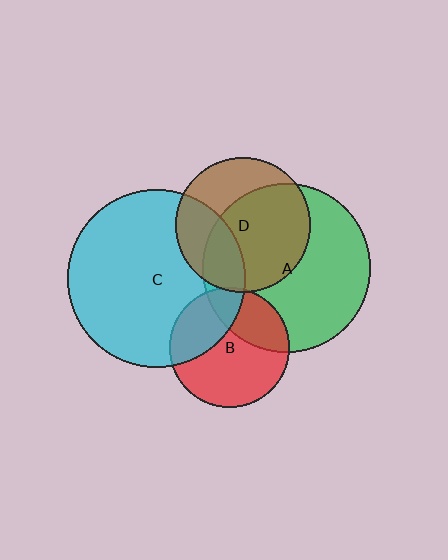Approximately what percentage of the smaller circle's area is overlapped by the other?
Approximately 60%.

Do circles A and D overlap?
Yes.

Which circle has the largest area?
Circle C (cyan).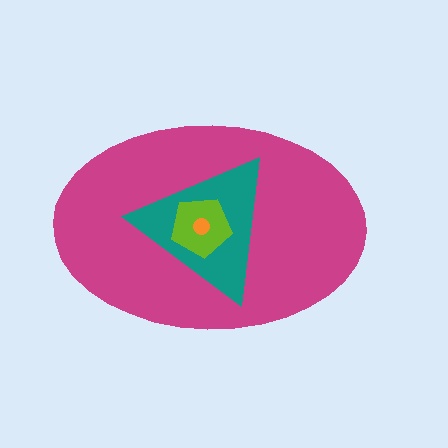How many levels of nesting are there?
4.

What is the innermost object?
The orange circle.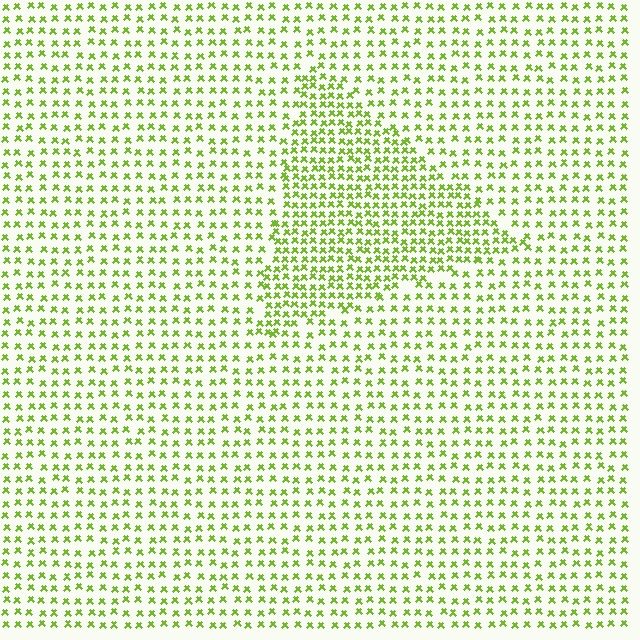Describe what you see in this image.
The image contains small lime elements arranged at two different densities. A triangle-shaped region is visible where the elements are more densely packed than the surrounding area.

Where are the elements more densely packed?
The elements are more densely packed inside the triangle boundary.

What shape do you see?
I see a triangle.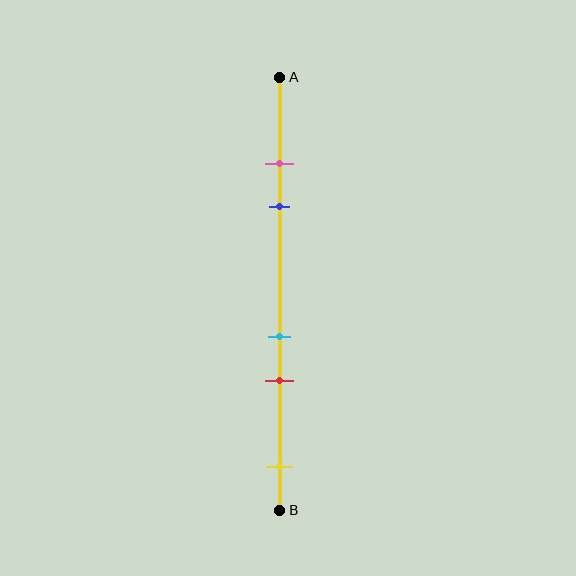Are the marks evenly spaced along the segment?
No, the marks are not evenly spaced.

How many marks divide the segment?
There are 5 marks dividing the segment.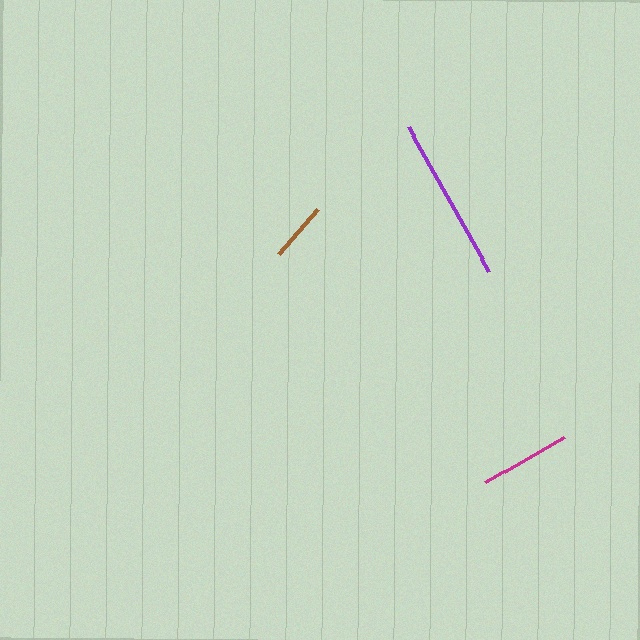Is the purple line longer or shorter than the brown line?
The purple line is longer than the brown line.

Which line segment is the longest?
The purple line is the longest at approximately 166 pixels.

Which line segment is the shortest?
The brown line is the shortest at approximately 61 pixels.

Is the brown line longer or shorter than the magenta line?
The magenta line is longer than the brown line.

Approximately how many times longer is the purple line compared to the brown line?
The purple line is approximately 2.7 times the length of the brown line.